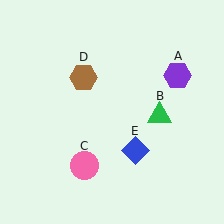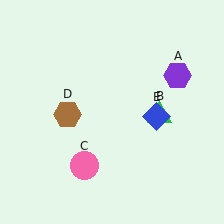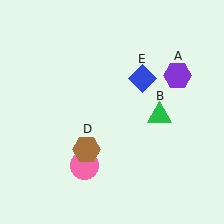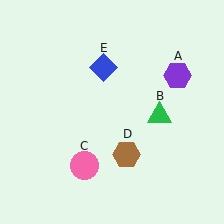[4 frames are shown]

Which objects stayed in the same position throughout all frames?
Purple hexagon (object A) and green triangle (object B) and pink circle (object C) remained stationary.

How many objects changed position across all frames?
2 objects changed position: brown hexagon (object D), blue diamond (object E).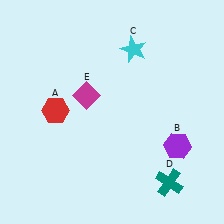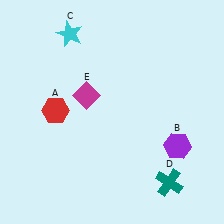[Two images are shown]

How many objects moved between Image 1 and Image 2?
1 object moved between the two images.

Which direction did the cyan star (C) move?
The cyan star (C) moved left.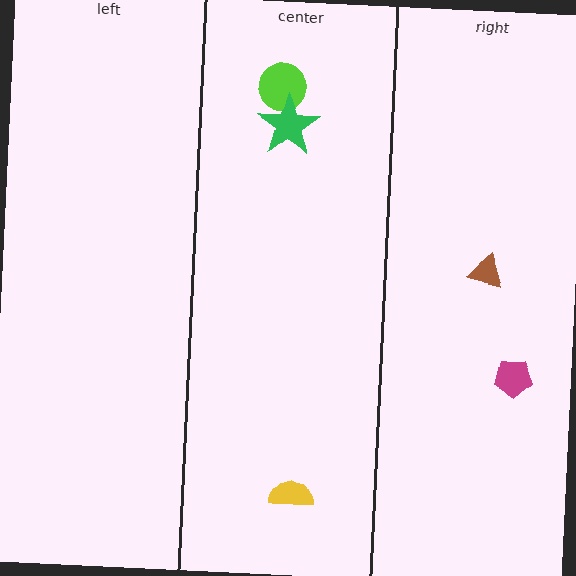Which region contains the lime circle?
The center region.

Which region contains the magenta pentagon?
The right region.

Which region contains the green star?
The center region.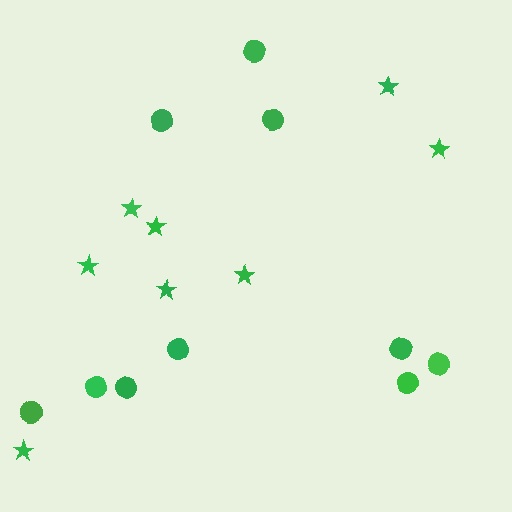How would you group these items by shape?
There are 2 groups: one group of stars (8) and one group of circles (10).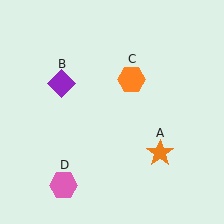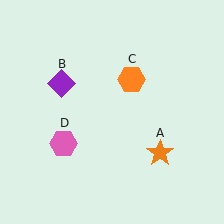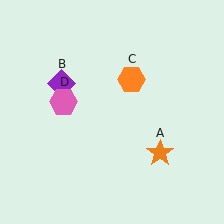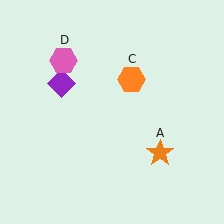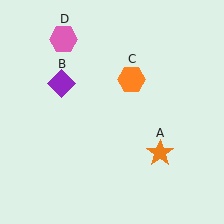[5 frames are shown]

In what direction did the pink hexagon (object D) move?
The pink hexagon (object D) moved up.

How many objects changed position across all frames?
1 object changed position: pink hexagon (object D).